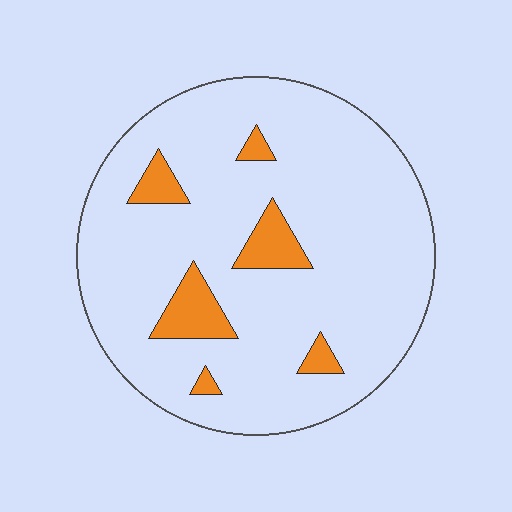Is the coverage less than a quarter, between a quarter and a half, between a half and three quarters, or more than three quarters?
Less than a quarter.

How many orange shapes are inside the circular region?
6.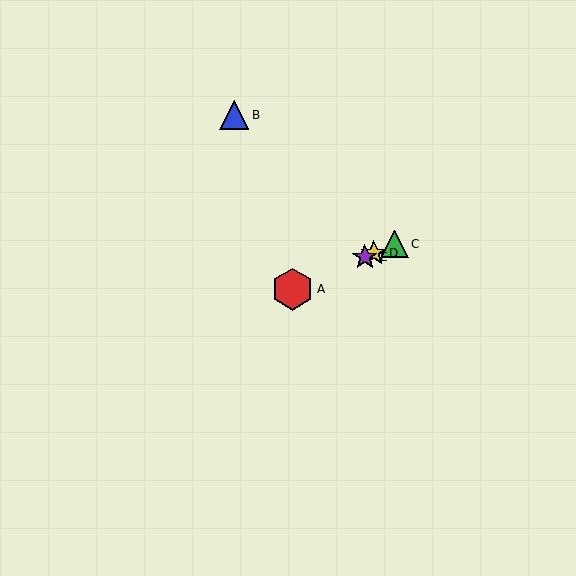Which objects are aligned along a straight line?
Objects A, C, D, E are aligned along a straight line.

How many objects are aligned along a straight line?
4 objects (A, C, D, E) are aligned along a straight line.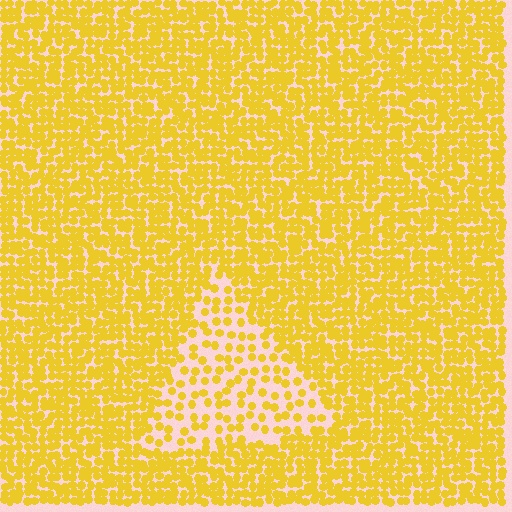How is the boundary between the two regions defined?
The boundary is defined by a change in element density (approximately 2.3x ratio). All elements are the same color, size, and shape.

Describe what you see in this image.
The image contains small yellow elements arranged at two different densities. A triangle-shaped region is visible where the elements are less densely packed than the surrounding area.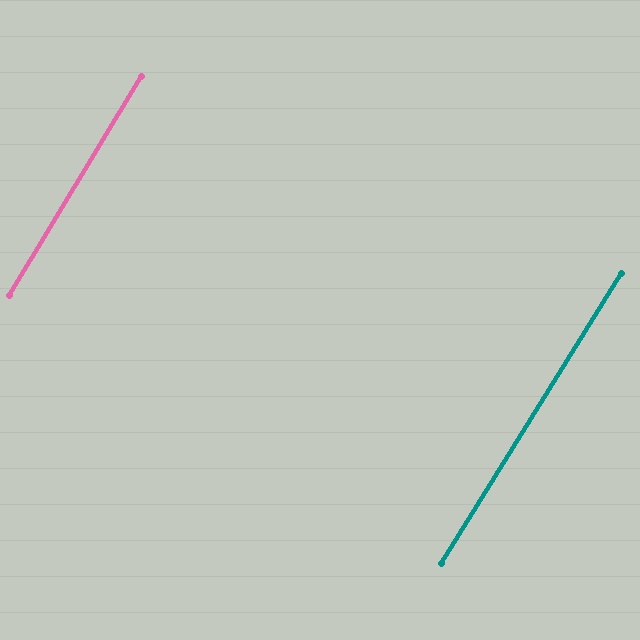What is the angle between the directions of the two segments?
Approximately 1 degree.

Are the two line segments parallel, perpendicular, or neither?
Parallel — their directions differ by only 0.6°.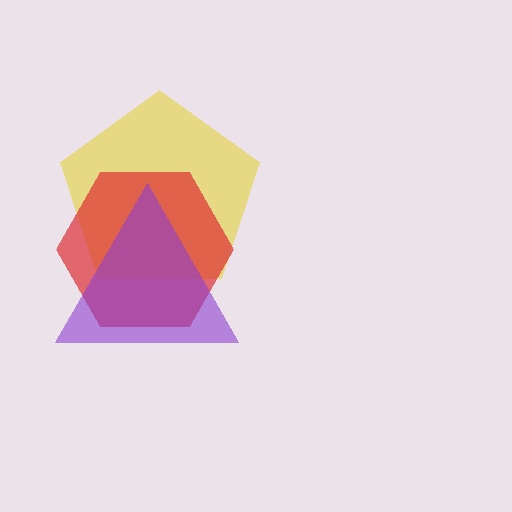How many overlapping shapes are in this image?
There are 3 overlapping shapes in the image.